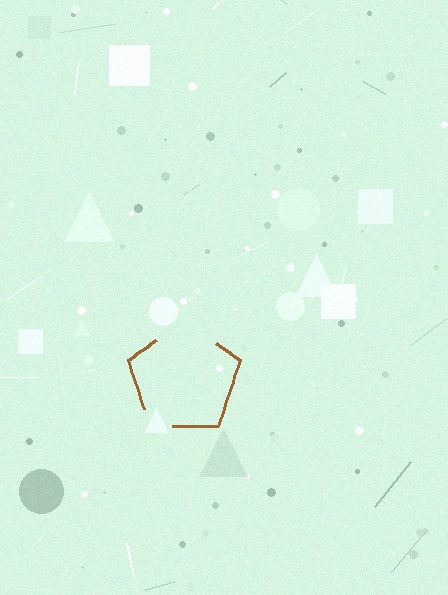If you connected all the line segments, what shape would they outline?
They would outline a pentagon.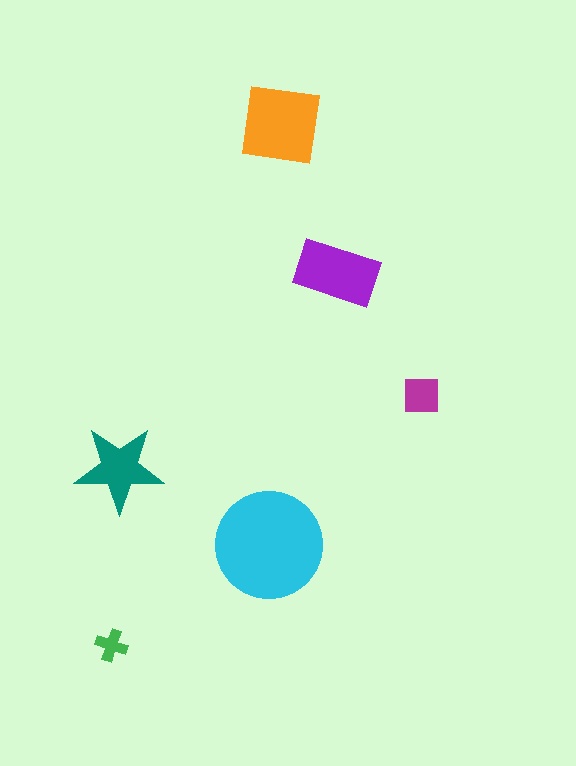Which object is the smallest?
The green cross.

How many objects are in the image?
There are 6 objects in the image.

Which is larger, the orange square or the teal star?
The orange square.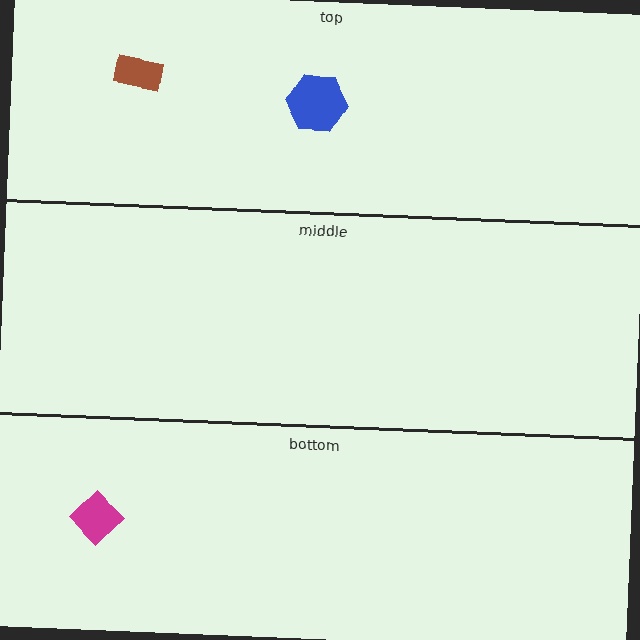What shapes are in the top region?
The blue hexagon, the brown rectangle.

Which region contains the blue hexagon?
The top region.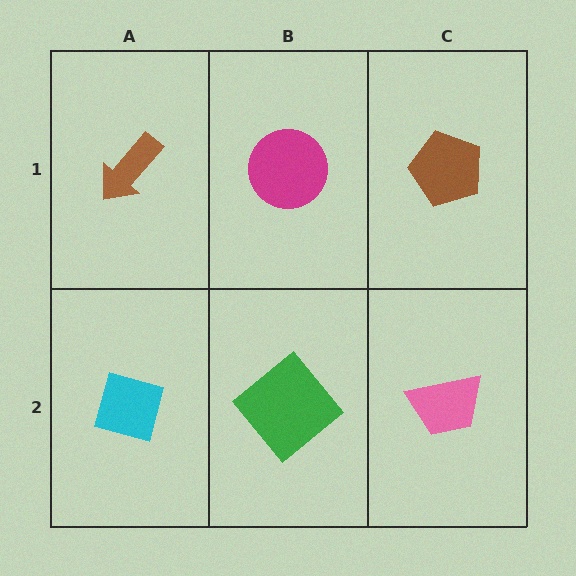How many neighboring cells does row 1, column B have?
3.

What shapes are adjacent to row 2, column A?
A brown arrow (row 1, column A), a green diamond (row 2, column B).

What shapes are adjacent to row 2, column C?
A brown pentagon (row 1, column C), a green diamond (row 2, column B).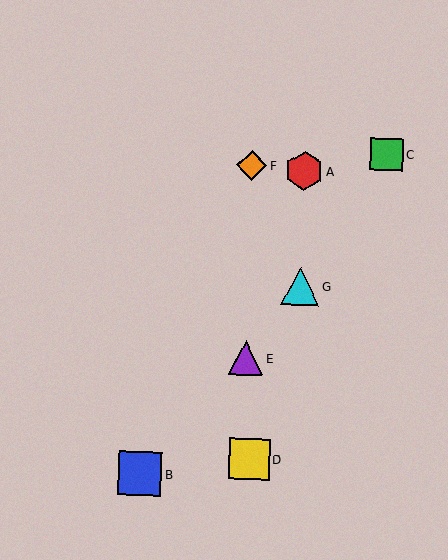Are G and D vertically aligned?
No, G is at x≈300 and D is at x≈249.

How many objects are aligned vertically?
2 objects (A, G) are aligned vertically.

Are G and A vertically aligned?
Yes, both are at x≈300.